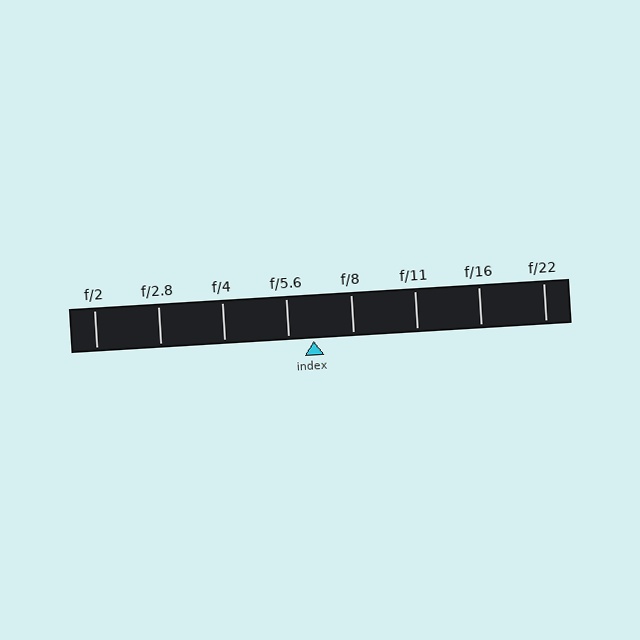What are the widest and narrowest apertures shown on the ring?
The widest aperture shown is f/2 and the narrowest is f/22.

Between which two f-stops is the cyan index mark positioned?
The index mark is between f/5.6 and f/8.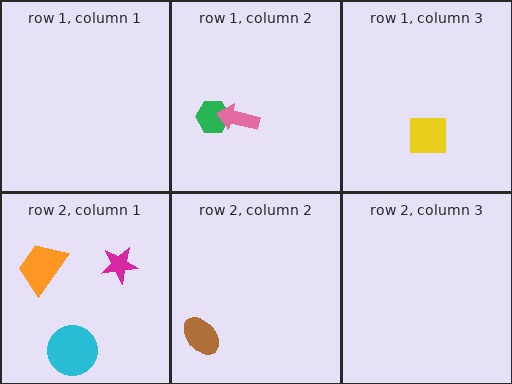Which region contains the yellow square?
The row 1, column 3 region.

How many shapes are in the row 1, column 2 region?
2.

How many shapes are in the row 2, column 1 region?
3.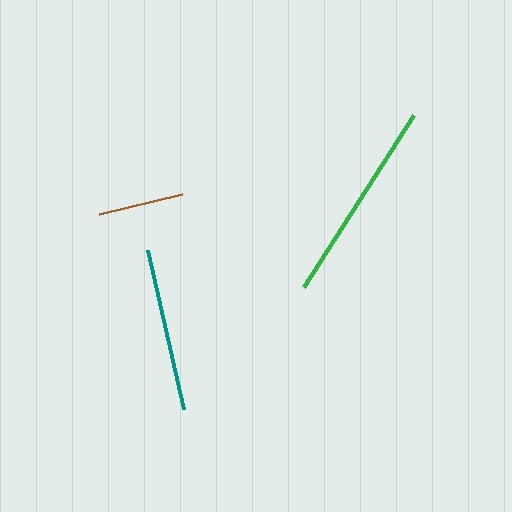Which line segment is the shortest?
The brown line is the shortest at approximately 86 pixels.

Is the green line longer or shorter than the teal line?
The green line is longer than the teal line.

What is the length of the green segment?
The green segment is approximately 205 pixels long.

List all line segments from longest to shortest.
From longest to shortest: green, teal, brown.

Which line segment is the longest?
The green line is the longest at approximately 205 pixels.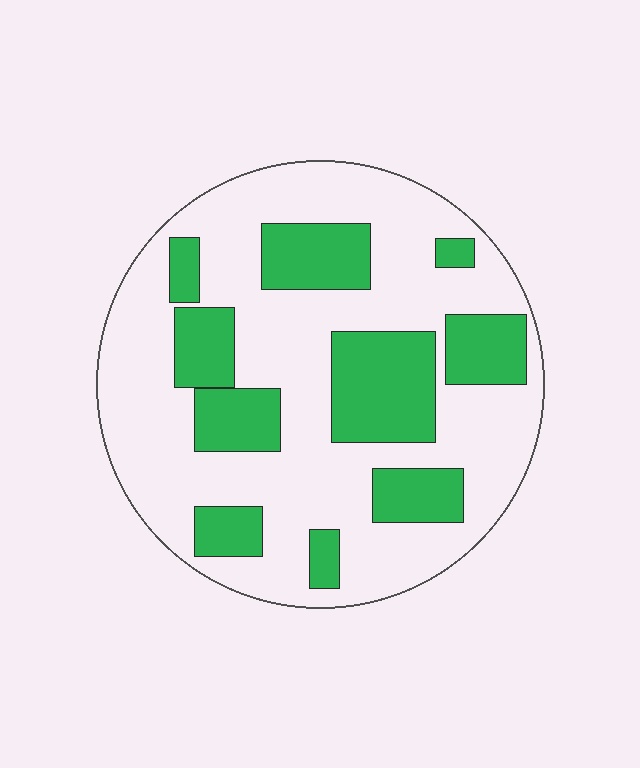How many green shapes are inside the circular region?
10.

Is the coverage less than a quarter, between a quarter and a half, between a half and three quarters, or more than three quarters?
Between a quarter and a half.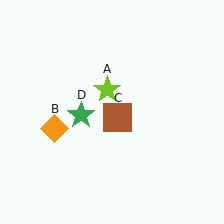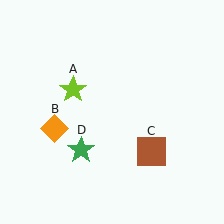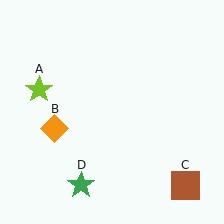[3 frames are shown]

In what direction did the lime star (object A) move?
The lime star (object A) moved left.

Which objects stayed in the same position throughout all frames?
Orange diamond (object B) remained stationary.